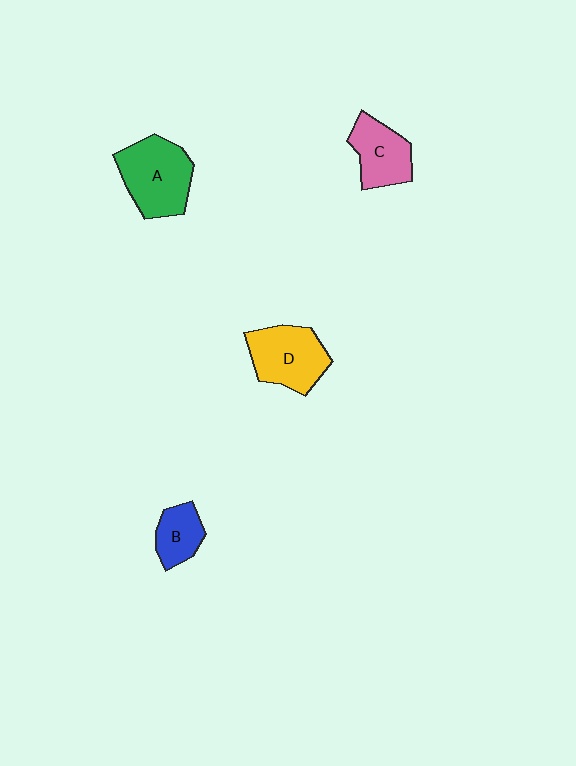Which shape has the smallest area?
Shape B (blue).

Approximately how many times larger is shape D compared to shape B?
Approximately 1.8 times.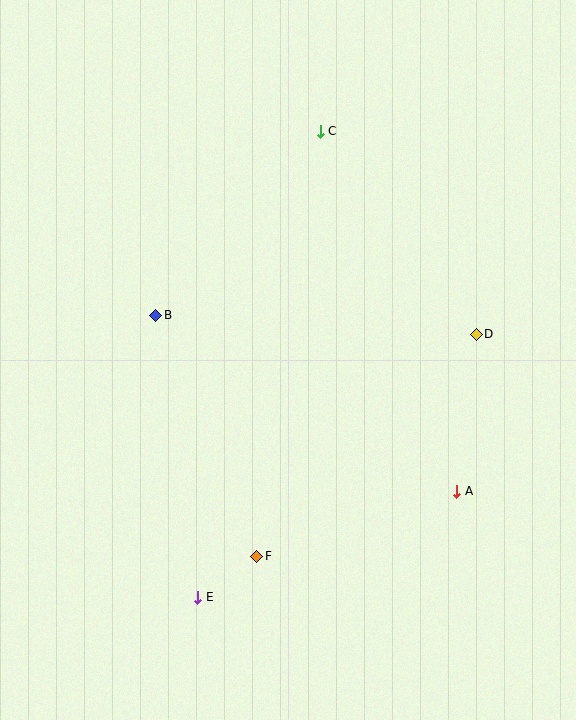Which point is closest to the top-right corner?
Point C is closest to the top-right corner.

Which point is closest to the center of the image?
Point B at (156, 315) is closest to the center.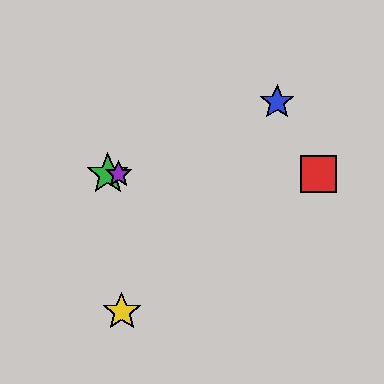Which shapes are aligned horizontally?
The red square, the green star, the purple star are aligned horizontally.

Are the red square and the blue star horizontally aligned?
No, the red square is at y≈174 and the blue star is at y≈102.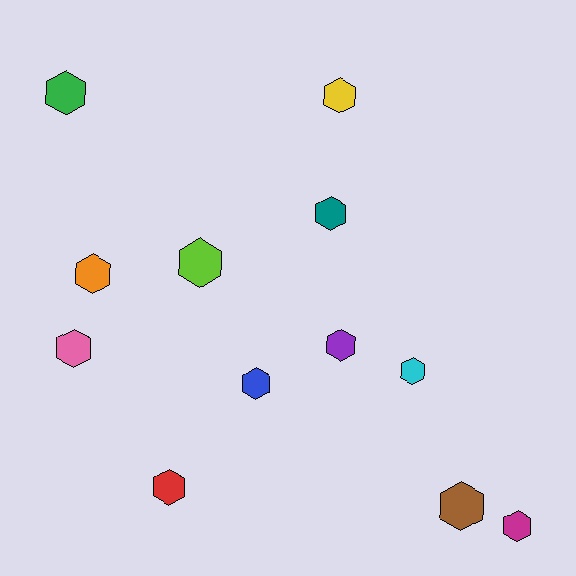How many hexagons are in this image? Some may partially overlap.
There are 12 hexagons.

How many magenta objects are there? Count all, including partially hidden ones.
There is 1 magenta object.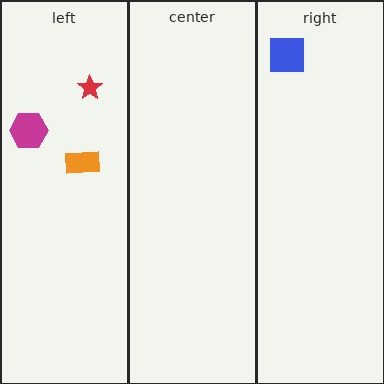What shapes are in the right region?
The blue square.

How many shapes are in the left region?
3.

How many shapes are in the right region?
1.